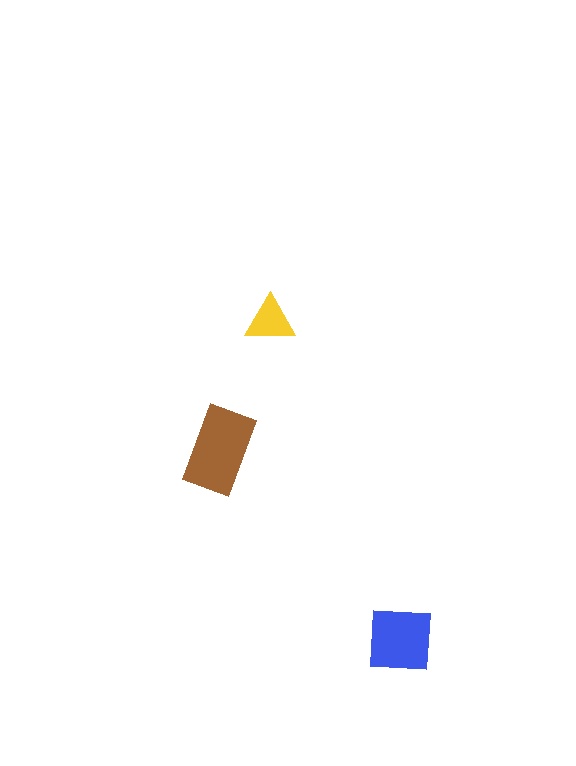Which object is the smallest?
The yellow triangle.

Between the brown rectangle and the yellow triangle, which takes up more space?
The brown rectangle.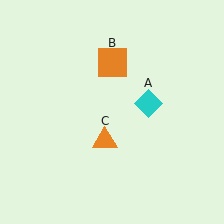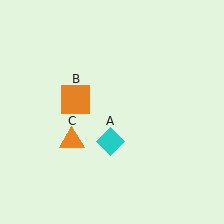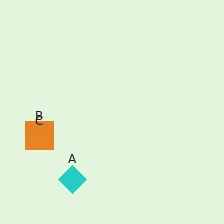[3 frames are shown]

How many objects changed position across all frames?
3 objects changed position: cyan diamond (object A), orange square (object B), orange triangle (object C).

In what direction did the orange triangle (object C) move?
The orange triangle (object C) moved left.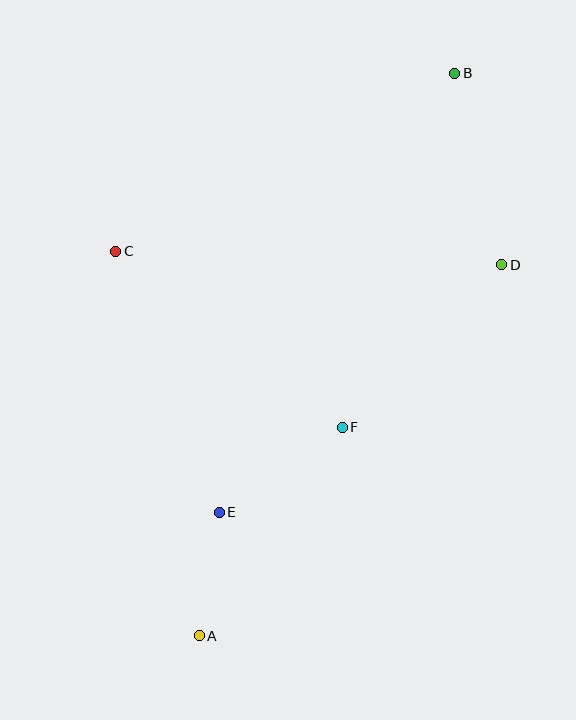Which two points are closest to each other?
Points A and E are closest to each other.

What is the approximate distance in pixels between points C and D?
The distance between C and D is approximately 387 pixels.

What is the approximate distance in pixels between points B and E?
The distance between B and E is approximately 499 pixels.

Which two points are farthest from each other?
Points A and B are farthest from each other.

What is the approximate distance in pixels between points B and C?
The distance between B and C is approximately 383 pixels.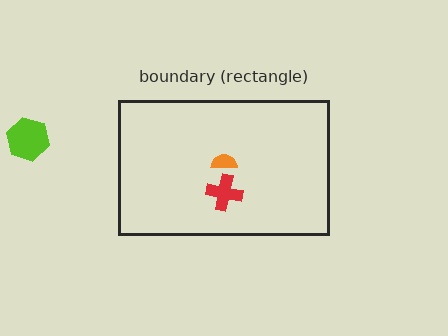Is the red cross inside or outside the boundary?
Inside.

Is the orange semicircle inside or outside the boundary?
Inside.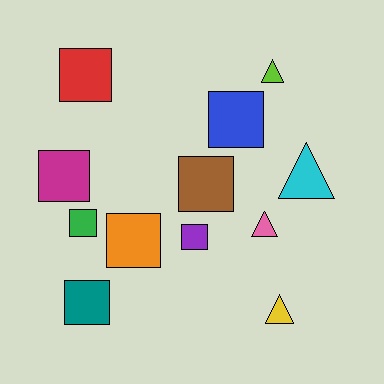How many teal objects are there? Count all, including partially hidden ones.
There is 1 teal object.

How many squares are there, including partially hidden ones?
There are 8 squares.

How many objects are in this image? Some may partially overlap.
There are 12 objects.